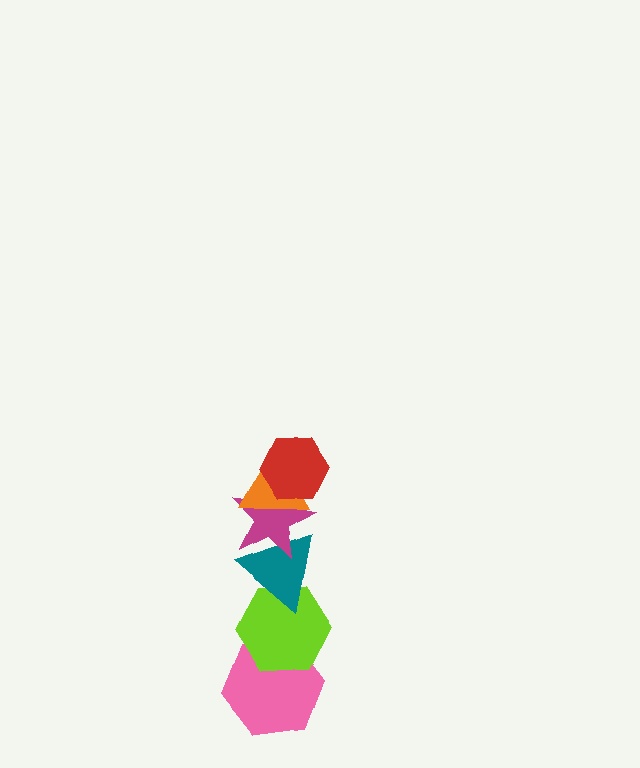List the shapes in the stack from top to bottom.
From top to bottom: the red hexagon, the orange triangle, the magenta star, the teal triangle, the lime hexagon, the pink hexagon.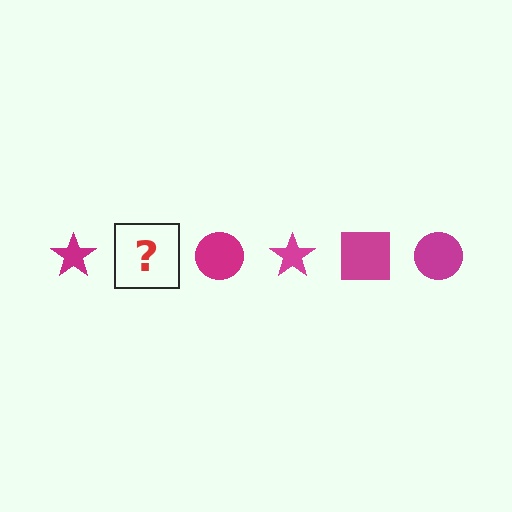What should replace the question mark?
The question mark should be replaced with a magenta square.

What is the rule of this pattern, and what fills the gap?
The rule is that the pattern cycles through star, square, circle shapes in magenta. The gap should be filled with a magenta square.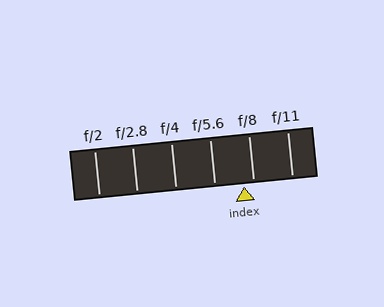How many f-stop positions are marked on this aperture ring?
There are 6 f-stop positions marked.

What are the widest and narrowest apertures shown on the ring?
The widest aperture shown is f/2 and the narrowest is f/11.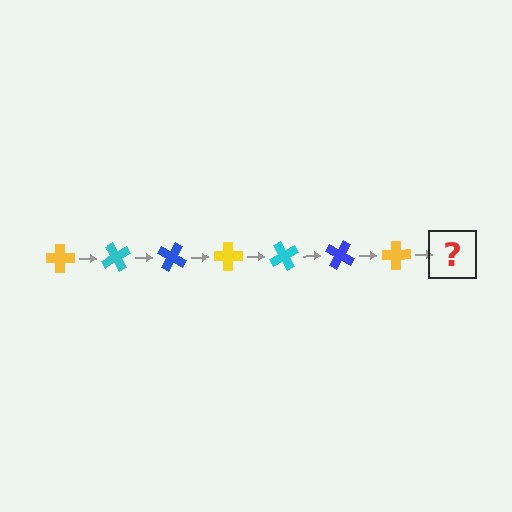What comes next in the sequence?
The next element should be a cyan cross, rotated 420 degrees from the start.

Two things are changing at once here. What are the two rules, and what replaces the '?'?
The two rules are that it rotates 60 degrees each step and the color cycles through yellow, cyan, and blue. The '?' should be a cyan cross, rotated 420 degrees from the start.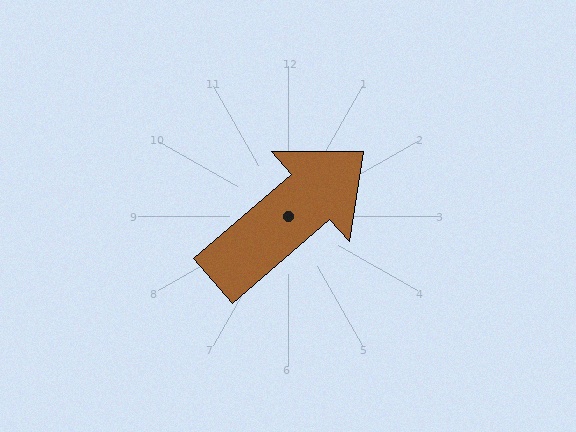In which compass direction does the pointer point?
Northeast.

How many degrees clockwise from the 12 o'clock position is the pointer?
Approximately 49 degrees.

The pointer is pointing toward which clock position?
Roughly 2 o'clock.